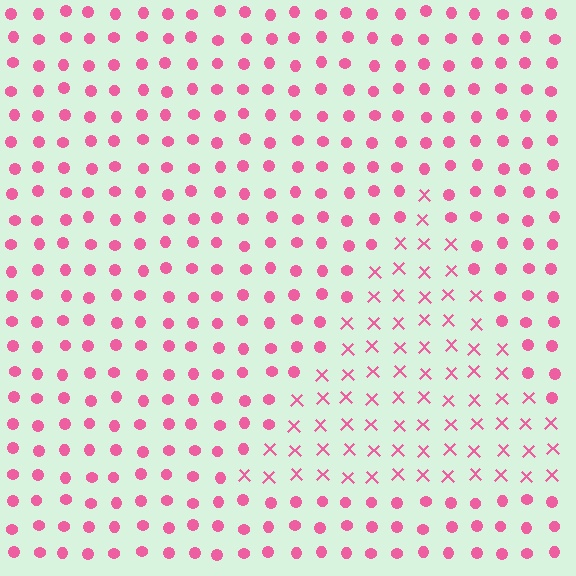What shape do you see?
I see a triangle.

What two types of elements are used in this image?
The image uses X marks inside the triangle region and circles outside it.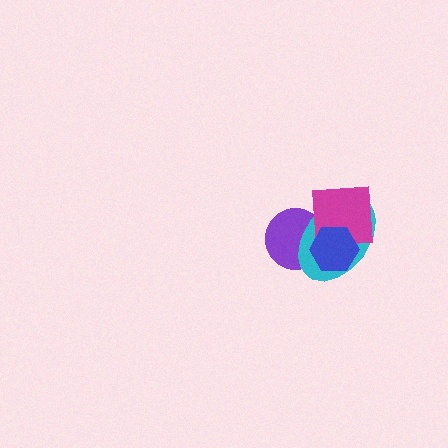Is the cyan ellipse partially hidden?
Yes, it is partially covered by another shape.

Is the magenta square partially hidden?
Yes, it is partially covered by another shape.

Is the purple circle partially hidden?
Yes, it is partially covered by another shape.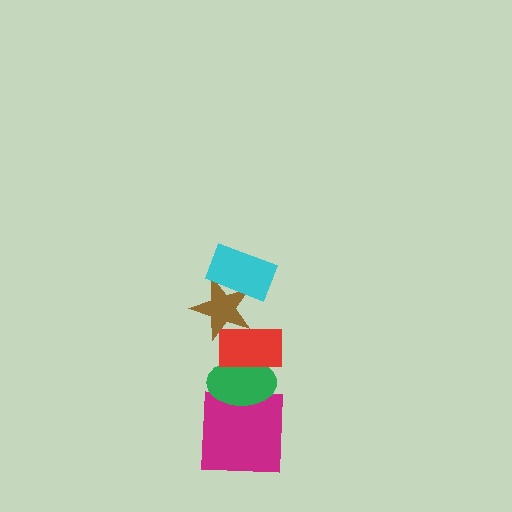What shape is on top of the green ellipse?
The red rectangle is on top of the green ellipse.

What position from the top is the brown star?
The brown star is 2nd from the top.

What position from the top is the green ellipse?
The green ellipse is 4th from the top.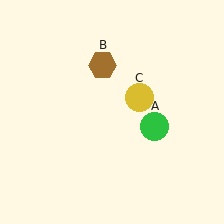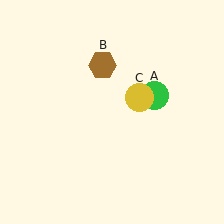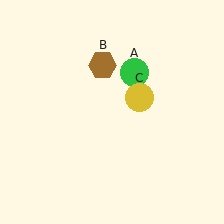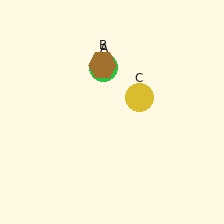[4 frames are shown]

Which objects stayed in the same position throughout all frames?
Brown hexagon (object B) and yellow circle (object C) remained stationary.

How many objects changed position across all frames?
1 object changed position: green circle (object A).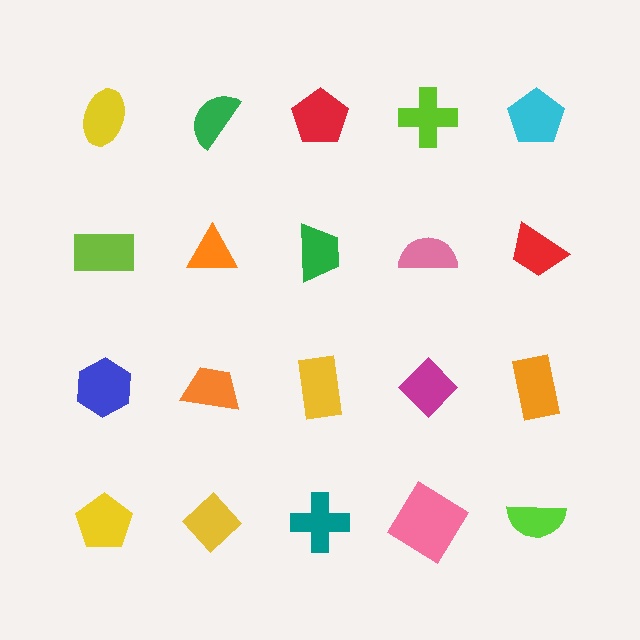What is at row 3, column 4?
A magenta diamond.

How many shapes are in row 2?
5 shapes.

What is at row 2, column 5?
A red trapezoid.